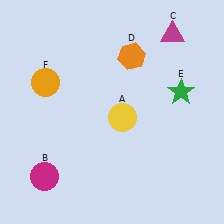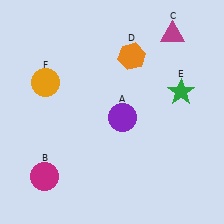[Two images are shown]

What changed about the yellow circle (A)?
In Image 1, A is yellow. In Image 2, it changed to purple.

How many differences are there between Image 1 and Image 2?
There is 1 difference between the two images.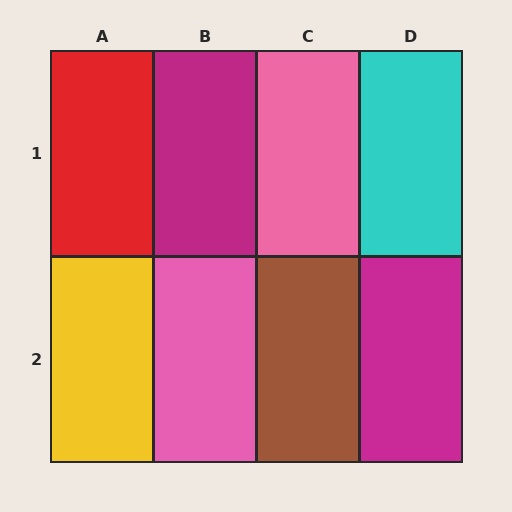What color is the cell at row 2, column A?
Yellow.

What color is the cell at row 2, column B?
Pink.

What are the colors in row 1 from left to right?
Red, magenta, pink, cyan.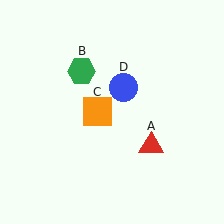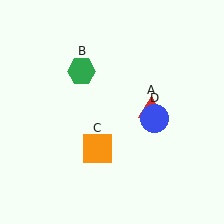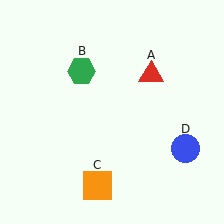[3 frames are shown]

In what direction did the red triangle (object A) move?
The red triangle (object A) moved up.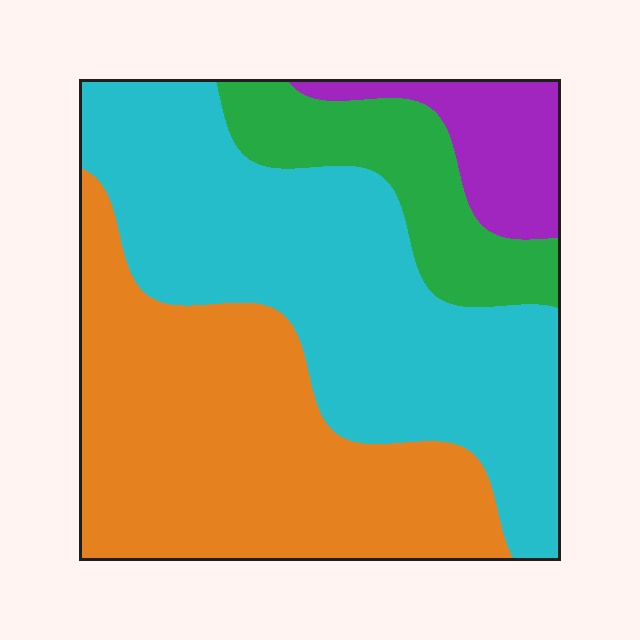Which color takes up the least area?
Purple, at roughly 10%.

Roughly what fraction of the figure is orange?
Orange covers around 35% of the figure.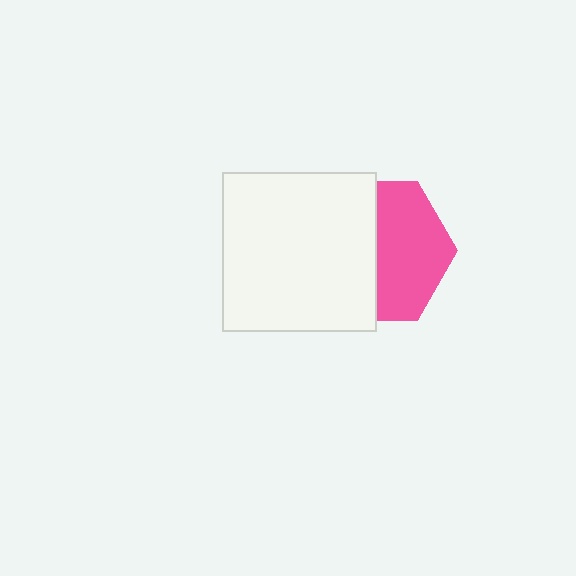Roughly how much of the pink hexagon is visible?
About half of it is visible (roughly 50%).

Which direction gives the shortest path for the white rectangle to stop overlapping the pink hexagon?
Moving left gives the shortest separation.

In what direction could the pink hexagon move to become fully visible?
The pink hexagon could move right. That would shift it out from behind the white rectangle entirely.